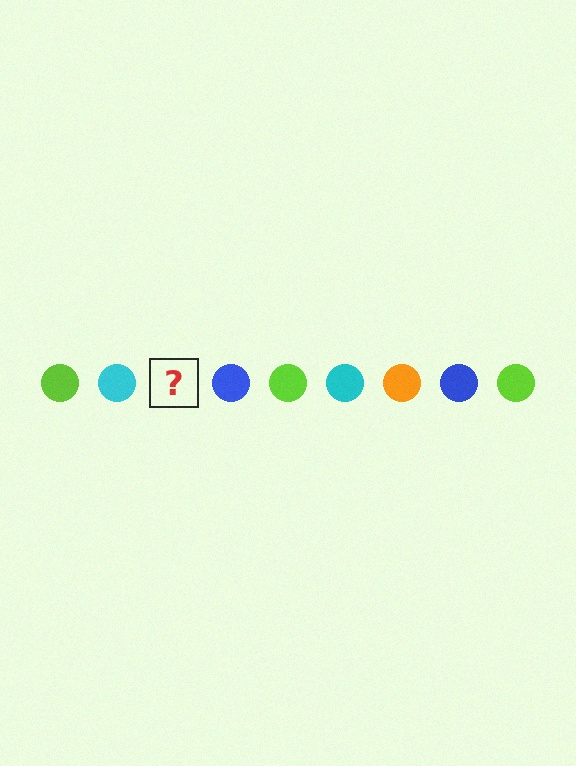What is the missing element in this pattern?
The missing element is an orange circle.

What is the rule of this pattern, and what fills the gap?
The rule is that the pattern cycles through lime, cyan, orange, blue circles. The gap should be filled with an orange circle.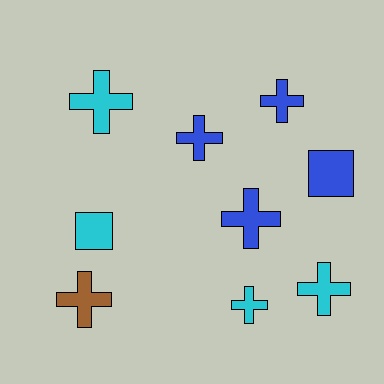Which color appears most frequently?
Blue, with 4 objects.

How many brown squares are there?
There are no brown squares.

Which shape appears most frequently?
Cross, with 7 objects.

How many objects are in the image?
There are 9 objects.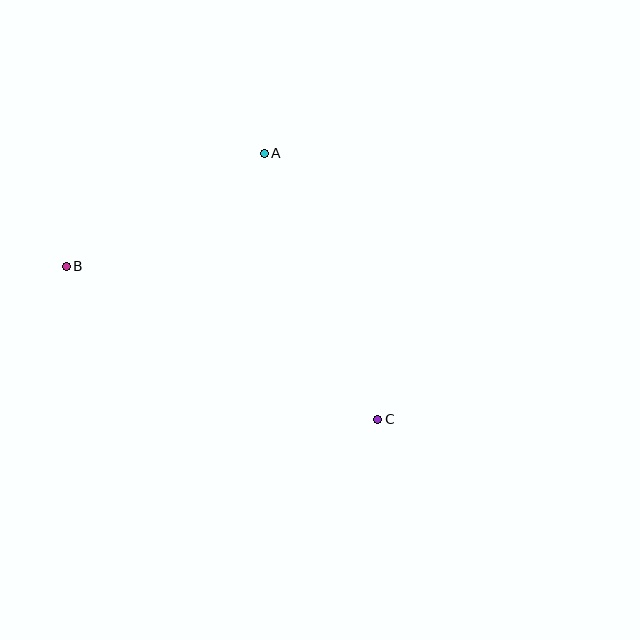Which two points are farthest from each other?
Points B and C are farthest from each other.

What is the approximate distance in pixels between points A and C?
The distance between A and C is approximately 289 pixels.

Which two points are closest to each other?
Points A and B are closest to each other.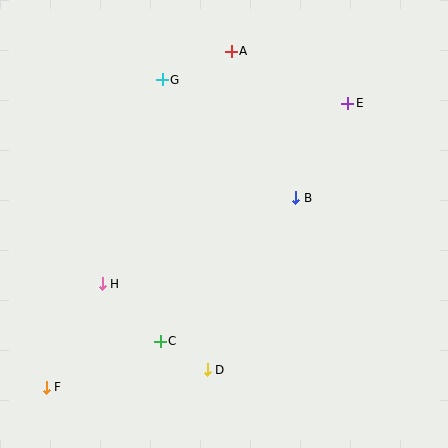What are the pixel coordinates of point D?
Point D is at (207, 370).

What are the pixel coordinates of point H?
Point H is at (102, 284).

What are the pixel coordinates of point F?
Point F is at (46, 387).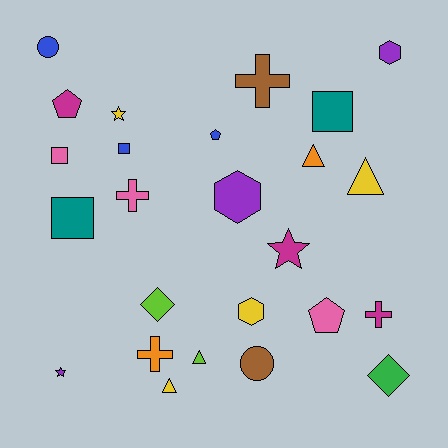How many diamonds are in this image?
There are 2 diamonds.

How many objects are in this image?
There are 25 objects.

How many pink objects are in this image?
There are 3 pink objects.